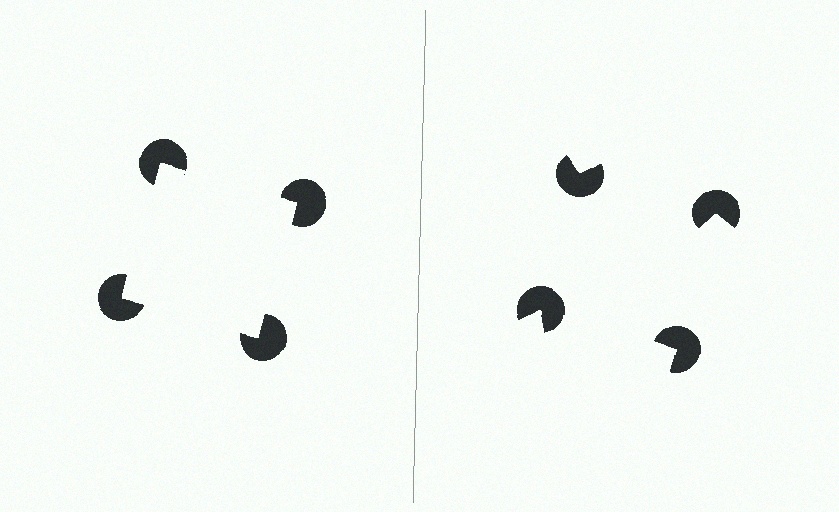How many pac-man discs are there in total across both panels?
8 — 4 on each side.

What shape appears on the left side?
An illusory square.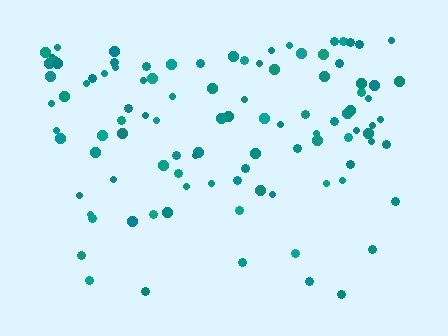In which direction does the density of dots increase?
From bottom to top, with the top side densest.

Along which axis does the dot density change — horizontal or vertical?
Vertical.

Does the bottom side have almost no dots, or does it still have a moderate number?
Still a moderate number, just noticeably fewer than the top.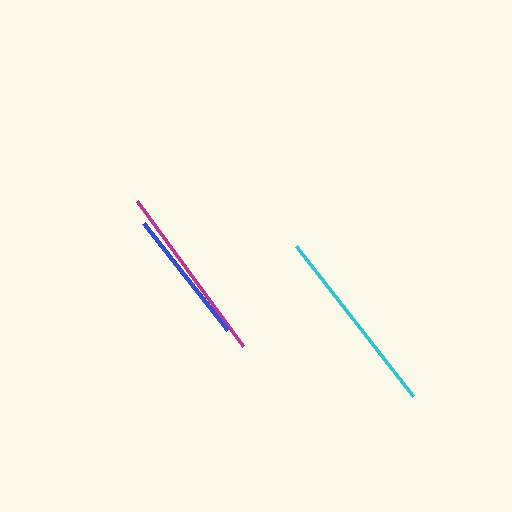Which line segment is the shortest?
The blue line is the shortest at approximately 136 pixels.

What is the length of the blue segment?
The blue segment is approximately 136 pixels long.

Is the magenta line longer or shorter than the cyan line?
The cyan line is longer than the magenta line.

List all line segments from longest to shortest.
From longest to shortest: cyan, magenta, blue.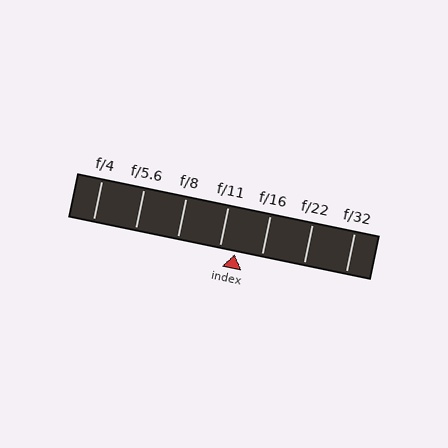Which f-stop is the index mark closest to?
The index mark is closest to f/11.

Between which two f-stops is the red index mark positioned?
The index mark is between f/11 and f/16.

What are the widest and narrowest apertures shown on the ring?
The widest aperture shown is f/4 and the narrowest is f/32.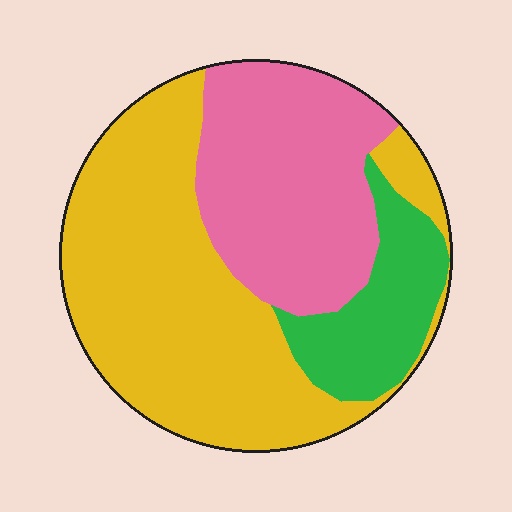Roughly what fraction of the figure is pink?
Pink covers roughly 30% of the figure.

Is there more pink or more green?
Pink.